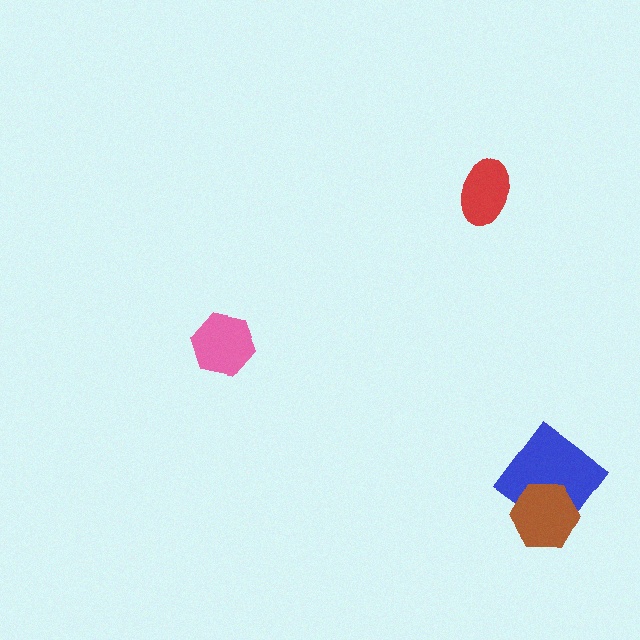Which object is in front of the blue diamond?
The brown hexagon is in front of the blue diamond.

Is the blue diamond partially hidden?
Yes, it is partially covered by another shape.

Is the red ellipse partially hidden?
No, no other shape covers it.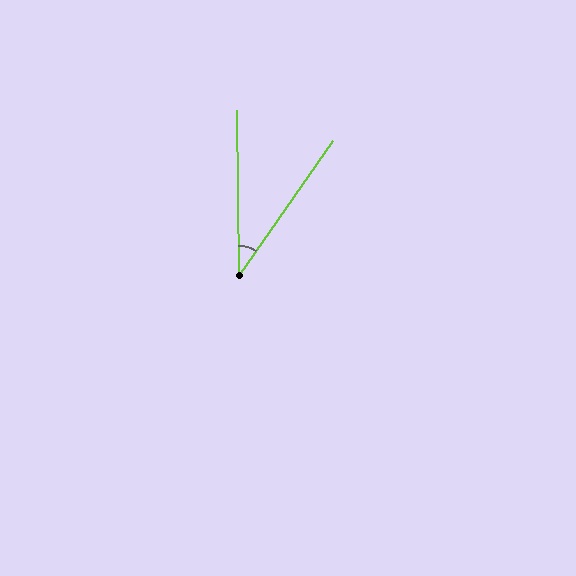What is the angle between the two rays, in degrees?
Approximately 36 degrees.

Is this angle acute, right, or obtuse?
It is acute.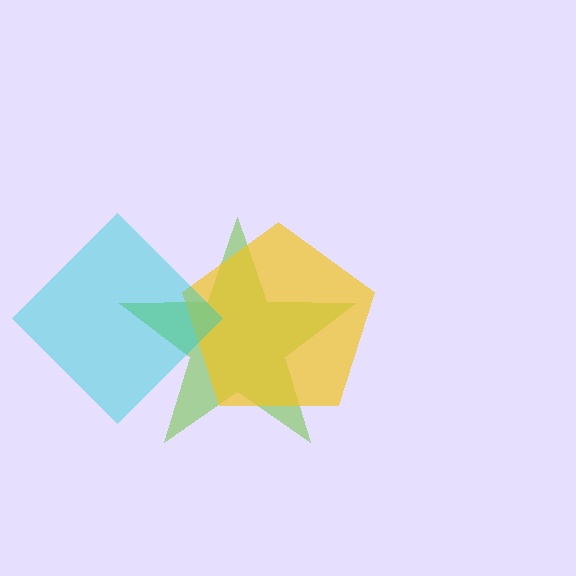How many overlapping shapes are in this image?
There are 3 overlapping shapes in the image.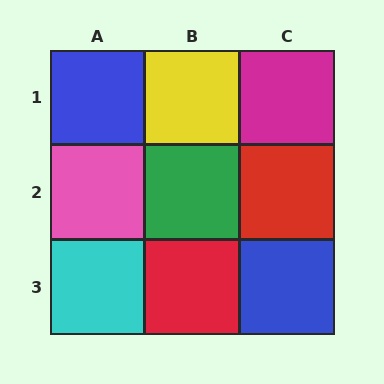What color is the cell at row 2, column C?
Red.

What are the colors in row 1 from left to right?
Blue, yellow, magenta.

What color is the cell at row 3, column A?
Cyan.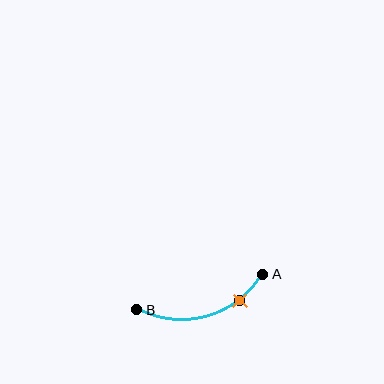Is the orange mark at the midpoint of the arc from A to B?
No. The orange mark lies on the arc but is closer to endpoint A. The arc midpoint would be at the point on the curve equidistant along the arc from both A and B.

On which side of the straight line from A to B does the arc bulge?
The arc bulges below the straight line connecting A and B.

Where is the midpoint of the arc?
The arc midpoint is the point on the curve farthest from the straight line joining A and B. It sits below that line.